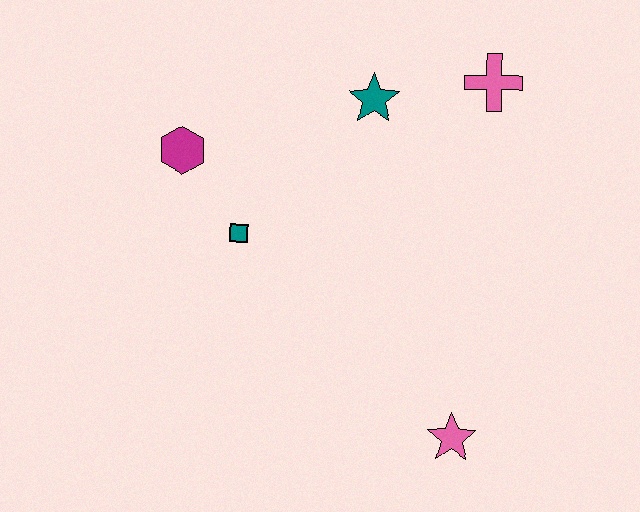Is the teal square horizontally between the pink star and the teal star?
No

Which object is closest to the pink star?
The teal square is closest to the pink star.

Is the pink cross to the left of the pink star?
No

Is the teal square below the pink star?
No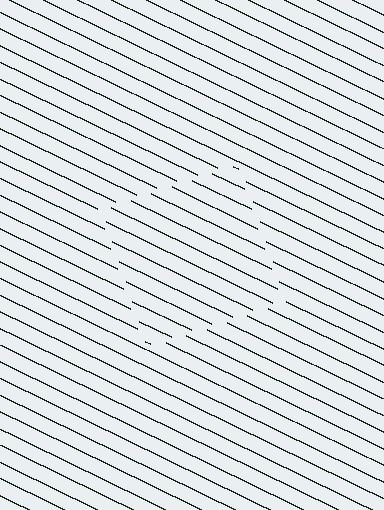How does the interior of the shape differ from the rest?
The interior of the shape contains the same grating, shifted by half a period — the contour is defined by the phase discontinuity where line-ends from the inner and outer gratings abut.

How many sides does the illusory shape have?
4 sides — the line-ends trace a square.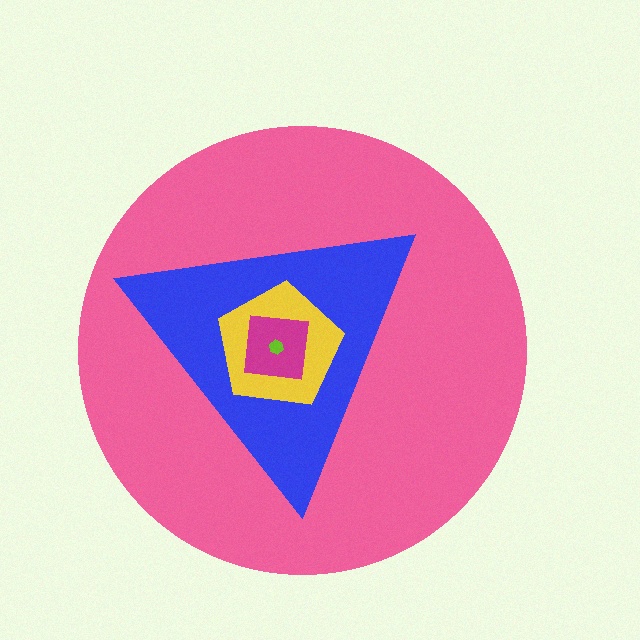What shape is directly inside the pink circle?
The blue triangle.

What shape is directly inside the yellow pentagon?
The magenta square.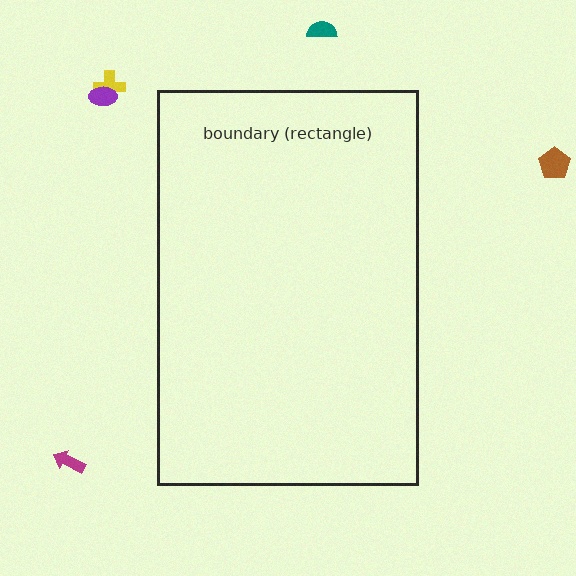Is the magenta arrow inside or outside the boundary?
Outside.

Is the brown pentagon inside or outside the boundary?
Outside.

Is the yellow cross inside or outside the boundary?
Outside.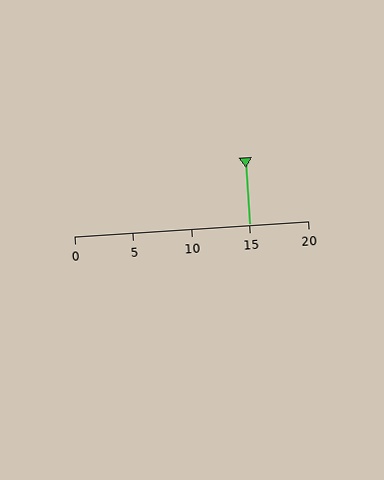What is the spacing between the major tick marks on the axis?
The major ticks are spaced 5 apart.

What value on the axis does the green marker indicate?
The marker indicates approximately 15.